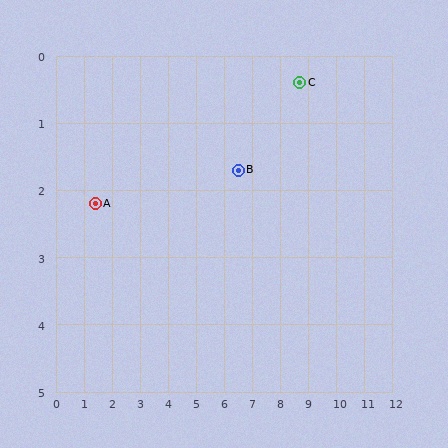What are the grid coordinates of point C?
Point C is at approximately (8.7, 0.4).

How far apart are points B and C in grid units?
Points B and C are about 2.6 grid units apart.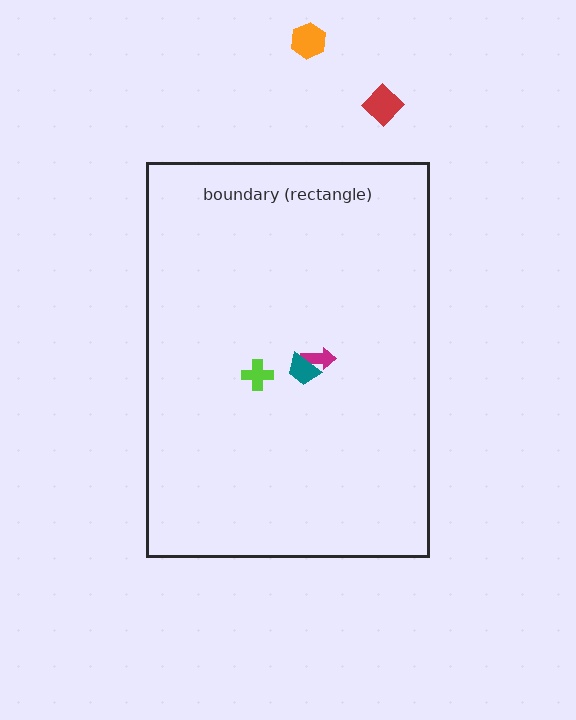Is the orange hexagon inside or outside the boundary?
Outside.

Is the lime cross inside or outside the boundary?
Inside.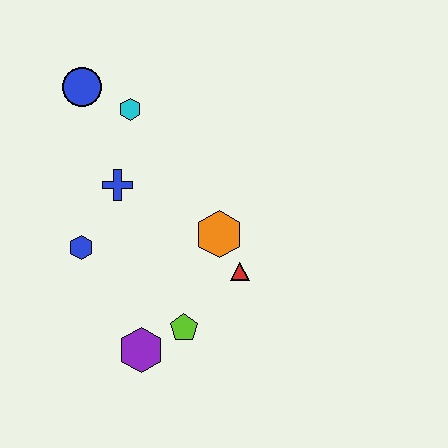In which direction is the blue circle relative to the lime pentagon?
The blue circle is above the lime pentagon.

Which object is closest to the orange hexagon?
The red triangle is closest to the orange hexagon.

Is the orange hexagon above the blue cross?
No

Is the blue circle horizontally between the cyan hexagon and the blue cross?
No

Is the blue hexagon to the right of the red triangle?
No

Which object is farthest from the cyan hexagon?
The purple hexagon is farthest from the cyan hexagon.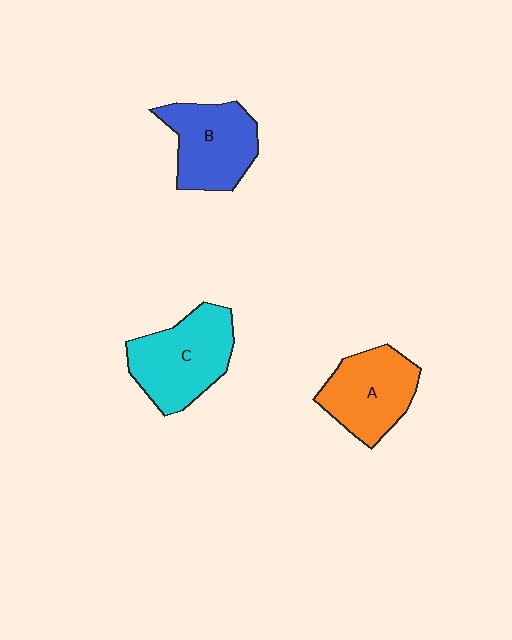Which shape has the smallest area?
Shape A (orange).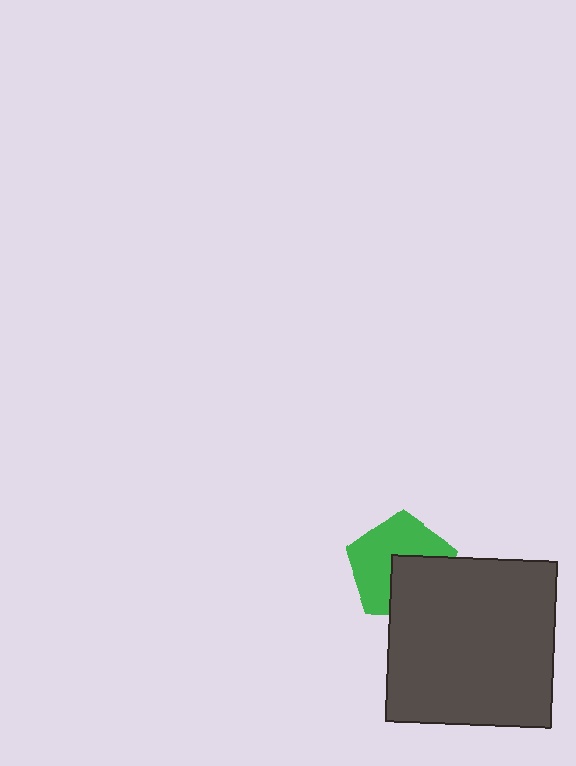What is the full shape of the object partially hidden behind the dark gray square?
The partially hidden object is a green pentagon.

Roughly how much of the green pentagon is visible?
About half of it is visible (roughly 59%).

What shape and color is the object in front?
The object in front is a dark gray square.